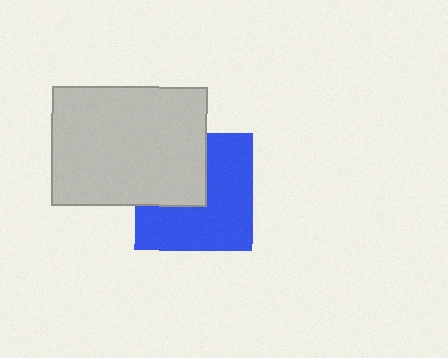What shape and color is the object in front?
The object in front is a light gray rectangle.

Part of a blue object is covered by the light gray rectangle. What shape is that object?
It is a square.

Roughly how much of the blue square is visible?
About half of it is visible (roughly 62%).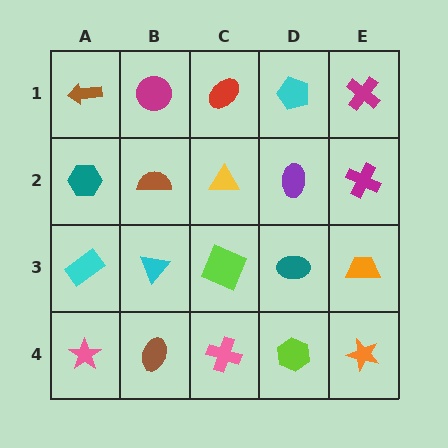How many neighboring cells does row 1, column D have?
3.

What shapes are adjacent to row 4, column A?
A cyan rectangle (row 3, column A), a brown ellipse (row 4, column B).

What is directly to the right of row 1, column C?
A cyan pentagon.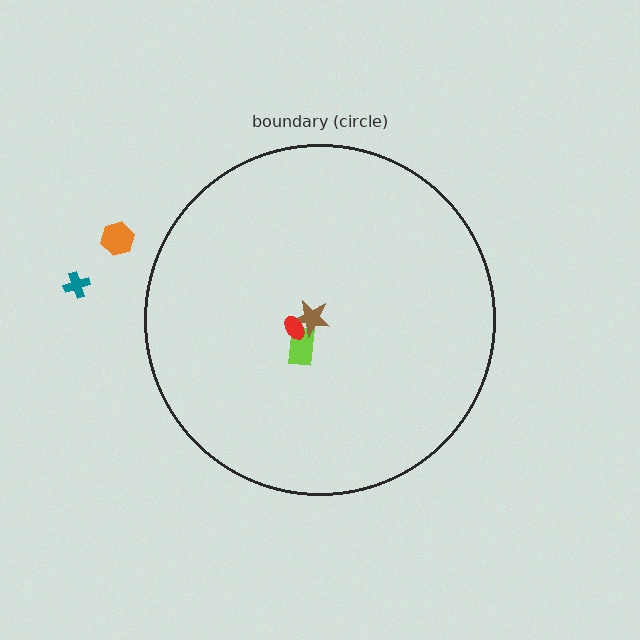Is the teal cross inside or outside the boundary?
Outside.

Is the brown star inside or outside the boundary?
Inside.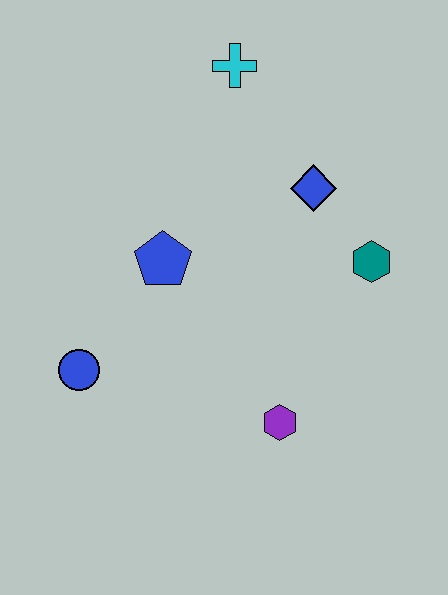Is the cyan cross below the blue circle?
No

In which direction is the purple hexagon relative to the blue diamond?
The purple hexagon is below the blue diamond.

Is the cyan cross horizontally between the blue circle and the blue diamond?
Yes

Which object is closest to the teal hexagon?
The blue diamond is closest to the teal hexagon.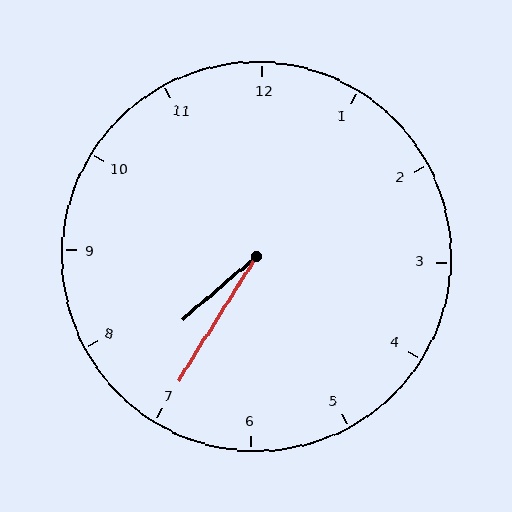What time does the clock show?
7:35.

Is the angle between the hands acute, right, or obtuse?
It is acute.